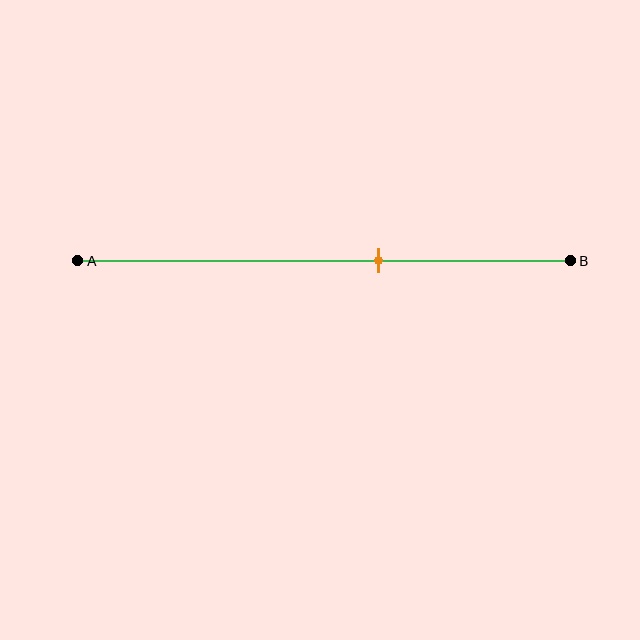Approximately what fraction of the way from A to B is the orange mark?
The orange mark is approximately 60% of the way from A to B.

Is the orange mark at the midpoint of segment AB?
No, the mark is at about 60% from A, not at the 50% midpoint.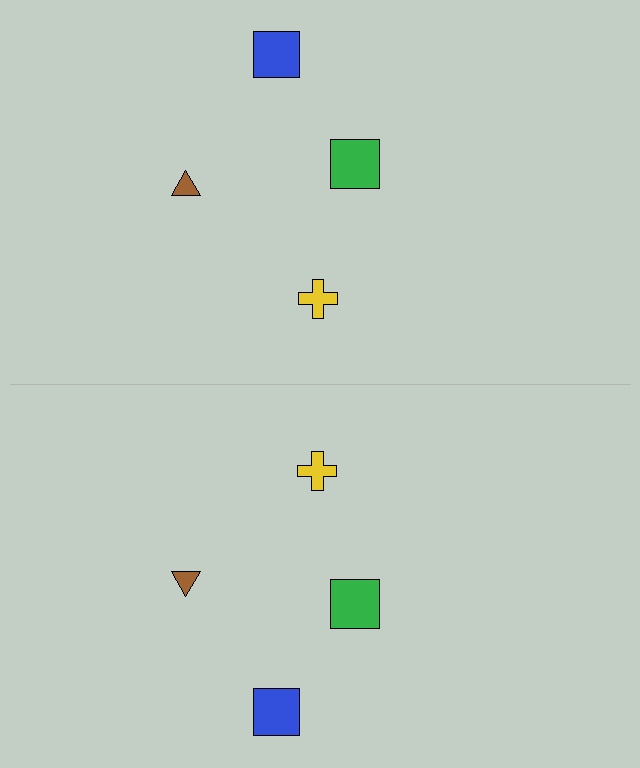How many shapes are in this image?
There are 8 shapes in this image.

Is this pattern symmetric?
Yes, this pattern has bilateral (reflection) symmetry.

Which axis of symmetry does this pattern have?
The pattern has a horizontal axis of symmetry running through the center of the image.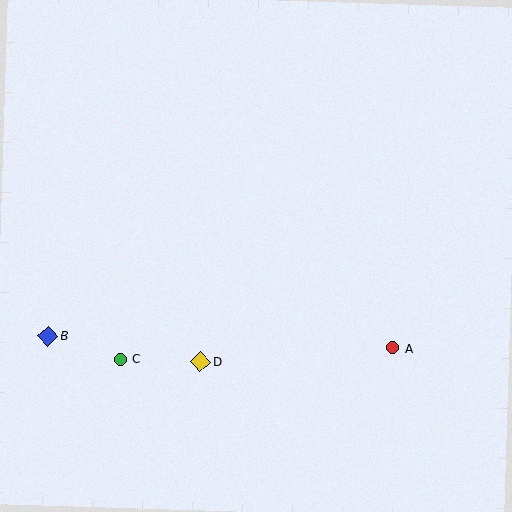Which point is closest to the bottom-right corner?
Point A is closest to the bottom-right corner.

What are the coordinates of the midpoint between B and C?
The midpoint between B and C is at (84, 347).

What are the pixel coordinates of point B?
Point B is at (48, 336).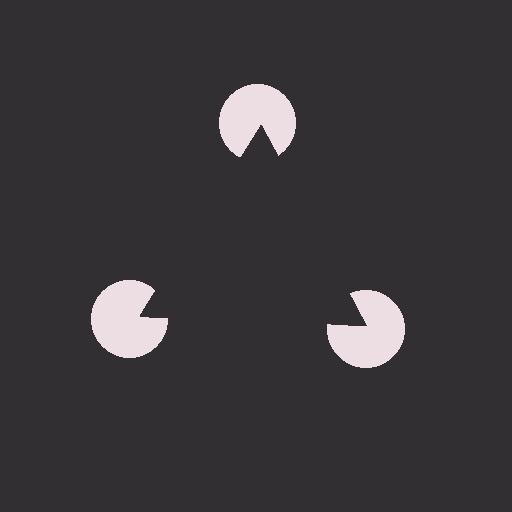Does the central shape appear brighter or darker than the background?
It typically appears slightly darker than the background, even though no actual brightness change is drawn.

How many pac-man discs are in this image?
There are 3 — one at each vertex of the illusory triangle.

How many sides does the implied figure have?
3 sides.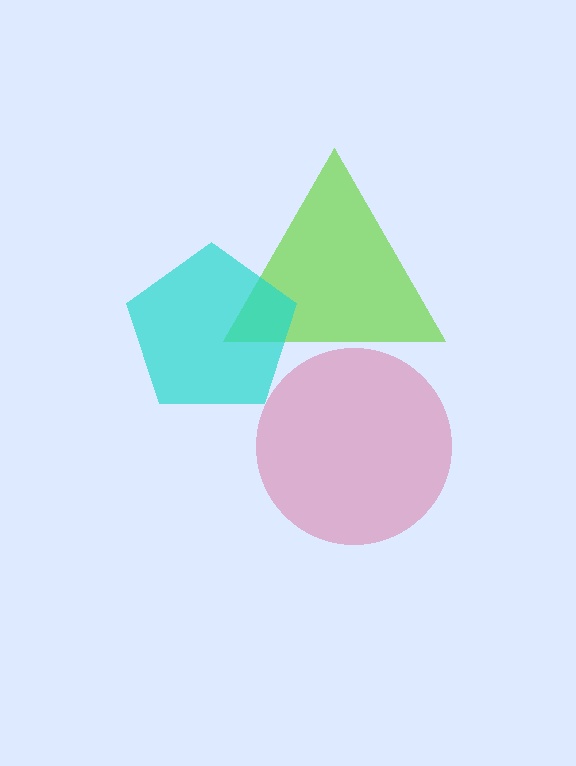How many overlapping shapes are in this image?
There are 3 overlapping shapes in the image.